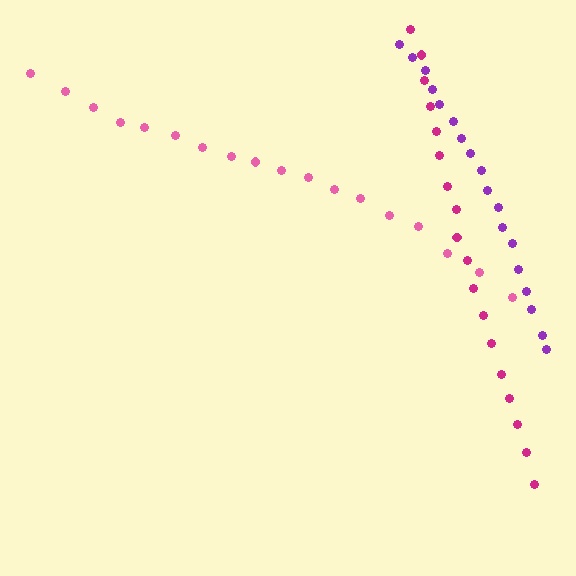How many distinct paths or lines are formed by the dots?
There are 3 distinct paths.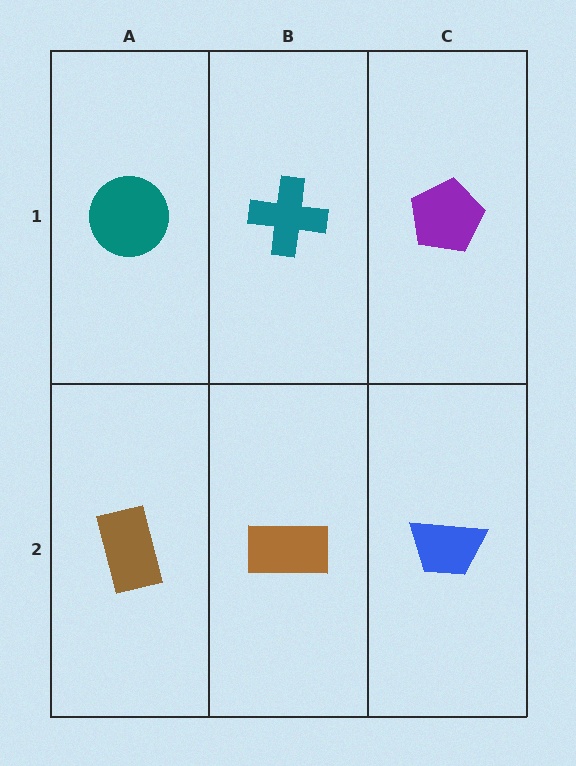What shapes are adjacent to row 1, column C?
A blue trapezoid (row 2, column C), a teal cross (row 1, column B).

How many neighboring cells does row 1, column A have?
2.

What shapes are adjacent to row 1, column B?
A brown rectangle (row 2, column B), a teal circle (row 1, column A), a purple pentagon (row 1, column C).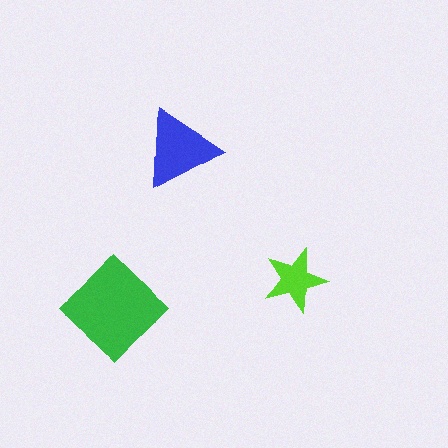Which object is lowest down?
The green diamond is bottommost.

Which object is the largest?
The green diamond.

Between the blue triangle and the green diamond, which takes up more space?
The green diamond.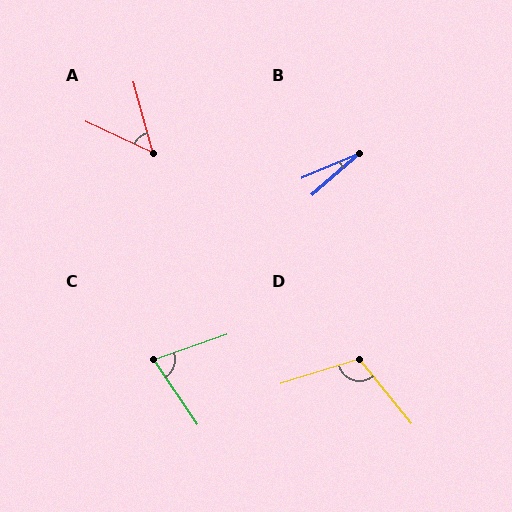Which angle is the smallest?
B, at approximately 18 degrees.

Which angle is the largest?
D, at approximately 112 degrees.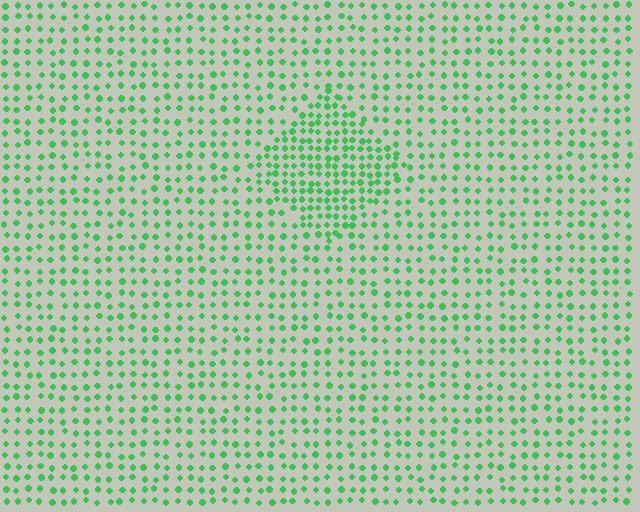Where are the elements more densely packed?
The elements are more densely packed inside the diamond boundary.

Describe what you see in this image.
The image contains small green elements arranged at two different densities. A diamond-shaped region is visible where the elements are more densely packed than the surrounding area.